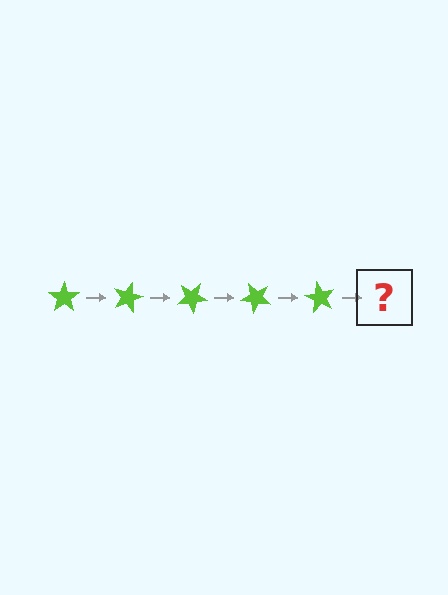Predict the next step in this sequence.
The next step is a lime star rotated 75 degrees.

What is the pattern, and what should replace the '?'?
The pattern is that the star rotates 15 degrees each step. The '?' should be a lime star rotated 75 degrees.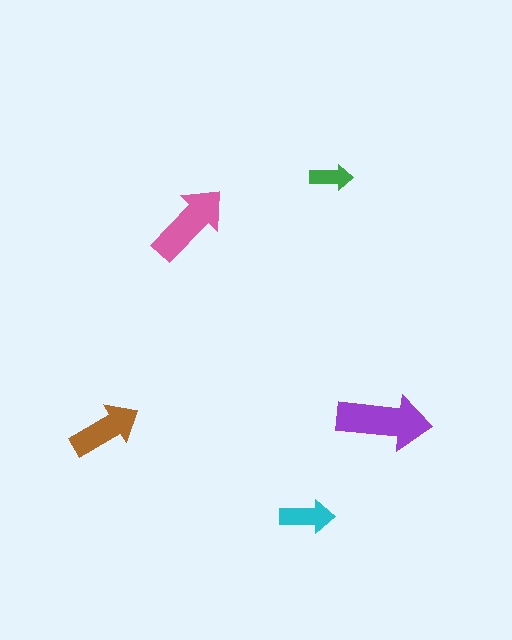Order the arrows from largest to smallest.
the purple one, the pink one, the brown one, the cyan one, the green one.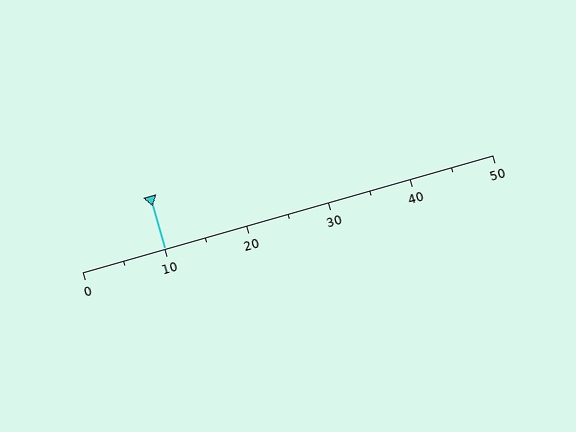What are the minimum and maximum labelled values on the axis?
The axis runs from 0 to 50.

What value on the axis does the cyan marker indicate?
The marker indicates approximately 10.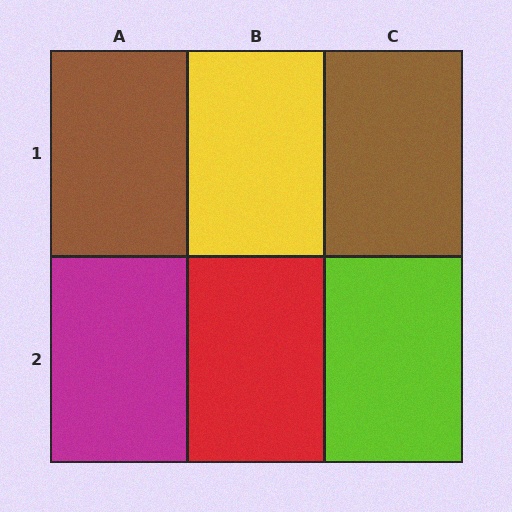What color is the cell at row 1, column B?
Yellow.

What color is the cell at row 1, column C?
Brown.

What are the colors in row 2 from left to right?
Magenta, red, lime.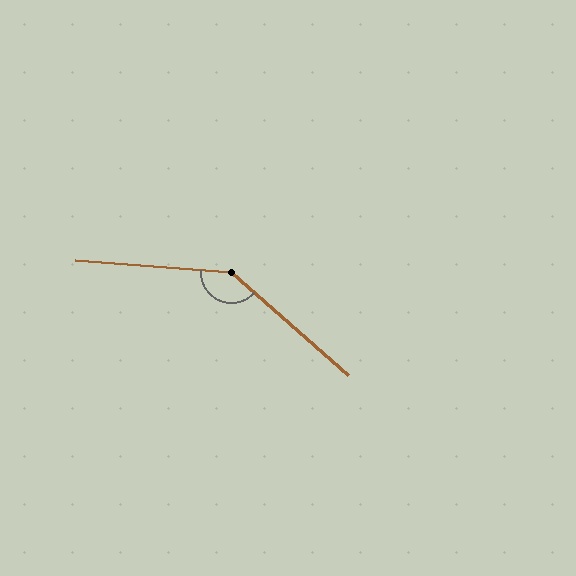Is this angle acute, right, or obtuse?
It is obtuse.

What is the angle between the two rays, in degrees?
Approximately 143 degrees.